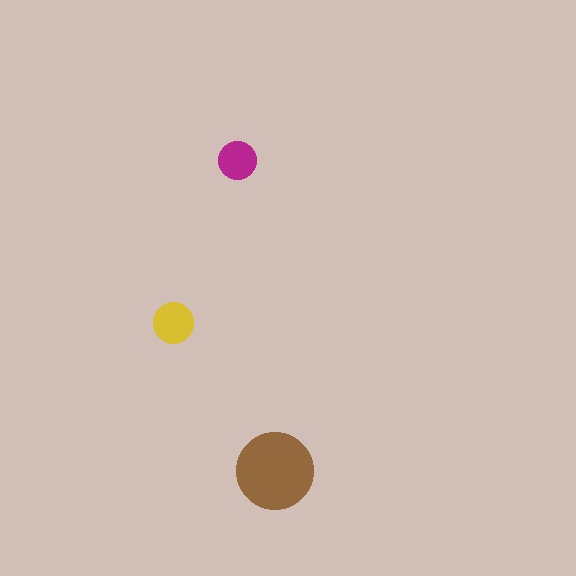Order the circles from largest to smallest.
the brown one, the yellow one, the magenta one.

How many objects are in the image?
There are 3 objects in the image.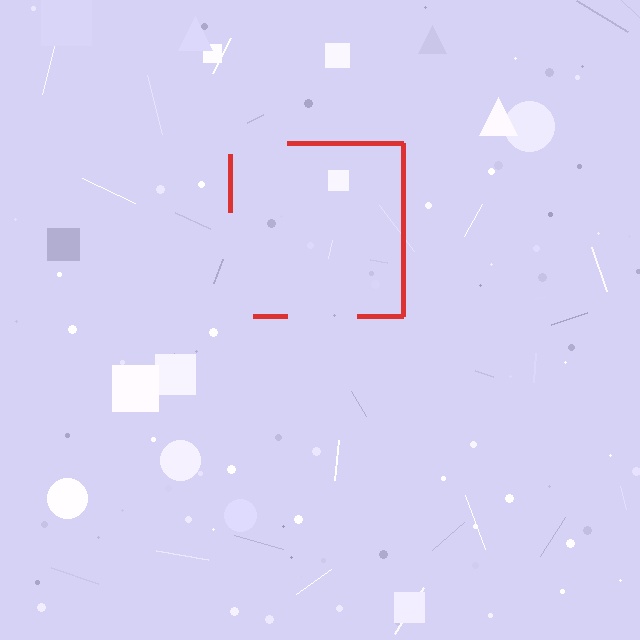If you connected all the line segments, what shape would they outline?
They would outline a square.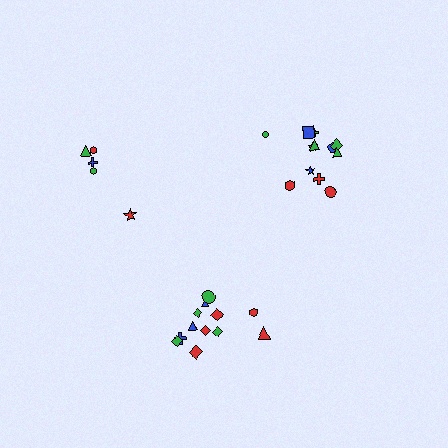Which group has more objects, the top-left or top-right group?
The top-right group.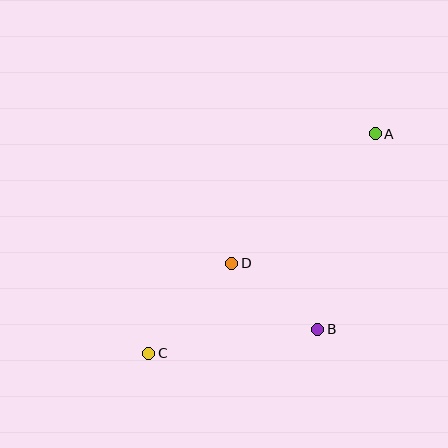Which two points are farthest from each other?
Points A and C are farthest from each other.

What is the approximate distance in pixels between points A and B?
The distance between A and B is approximately 203 pixels.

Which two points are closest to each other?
Points B and D are closest to each other.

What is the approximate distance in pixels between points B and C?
The distance between B and C is approximately 171 pixels.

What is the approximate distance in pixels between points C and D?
The distance between C and D is approximately 123 pixels.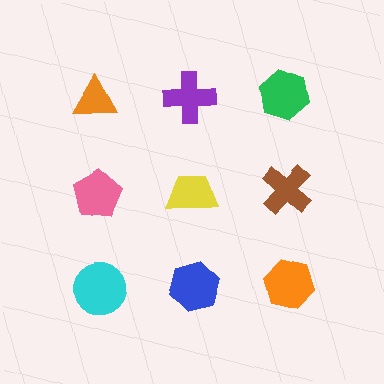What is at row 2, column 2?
A yellow trapezoid.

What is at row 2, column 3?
A brown cross.